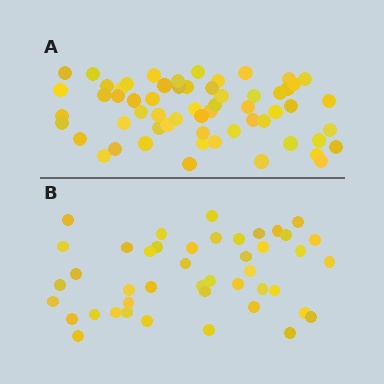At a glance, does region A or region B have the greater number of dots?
Region A (the top region) has more dots.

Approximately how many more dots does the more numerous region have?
Region A has approximately 15 more dots than region B.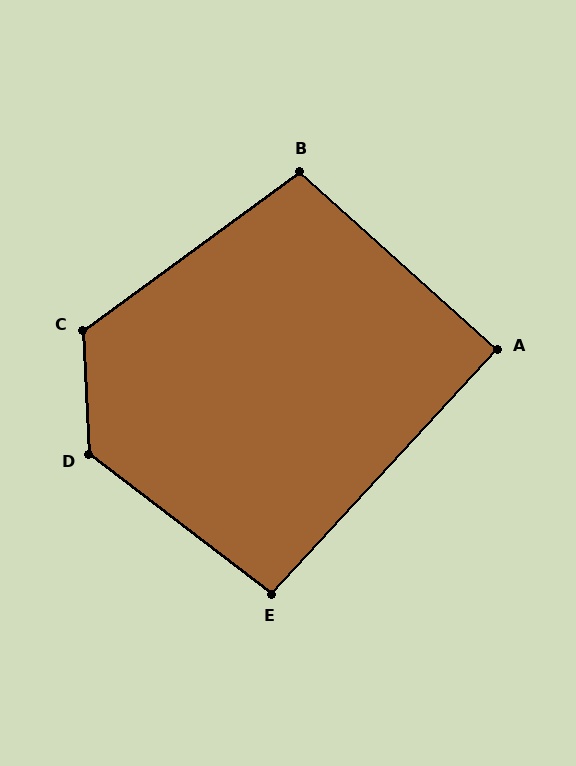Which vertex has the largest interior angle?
D, at approximately 130 degrees.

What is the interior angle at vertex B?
Approximately 102 degrees (obtuse).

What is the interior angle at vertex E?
Approximately 95 degrees (obtuse).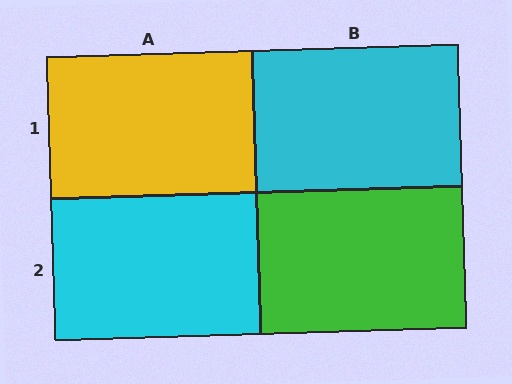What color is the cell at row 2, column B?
Green.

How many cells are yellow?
1 cell is yellow.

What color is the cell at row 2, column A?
Cyan.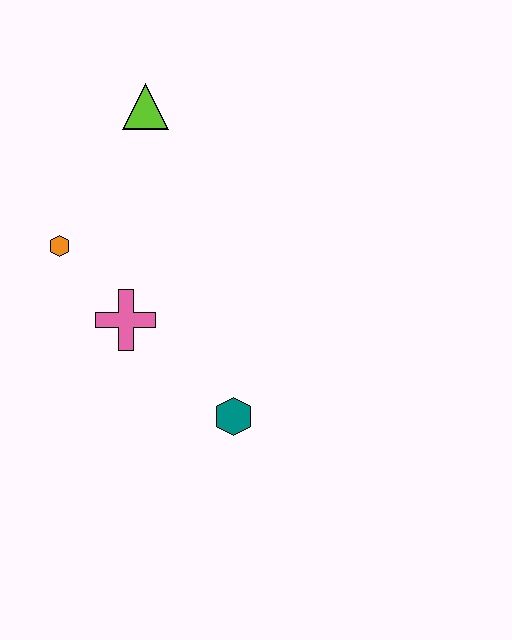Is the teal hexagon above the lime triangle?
No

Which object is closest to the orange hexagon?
The pink cross is closest to the orange hexagon.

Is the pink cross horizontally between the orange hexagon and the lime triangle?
Yes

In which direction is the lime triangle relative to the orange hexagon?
The lime triangle is above the orange hexagon.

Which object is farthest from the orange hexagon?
The teal hexagon is farthest from the orange hexagon.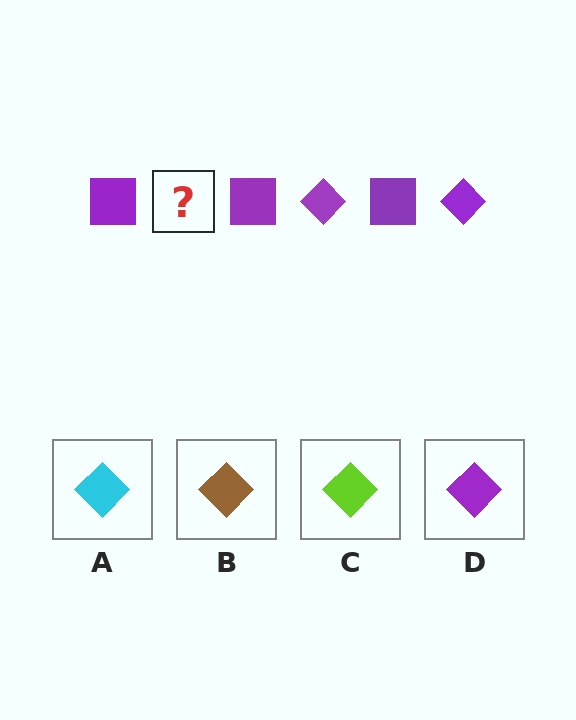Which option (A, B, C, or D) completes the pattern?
D.